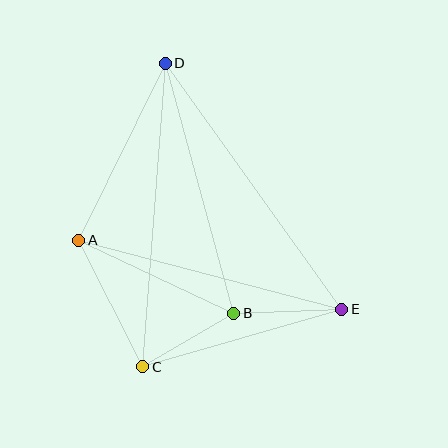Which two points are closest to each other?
Points B and C are closest to each other.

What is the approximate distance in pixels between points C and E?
The distance between C and E is approximately 208 pixels.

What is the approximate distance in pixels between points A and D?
The distance between A and D is approximately 197 pixels.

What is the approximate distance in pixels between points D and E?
The distance between D and E is approximately 303 pixels.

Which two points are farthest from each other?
Points C and D are farthest from each other.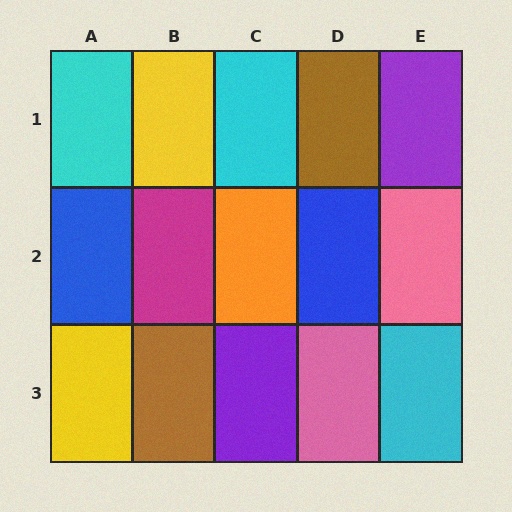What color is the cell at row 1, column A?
Cyan.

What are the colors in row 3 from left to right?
Yellow, brown, purple, pink, cyan.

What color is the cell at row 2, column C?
Orange.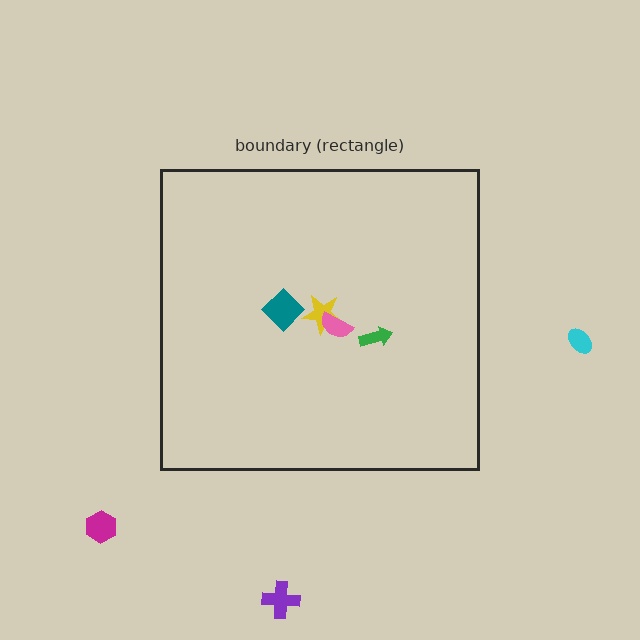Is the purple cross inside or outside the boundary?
Outside.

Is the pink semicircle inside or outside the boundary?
Inside.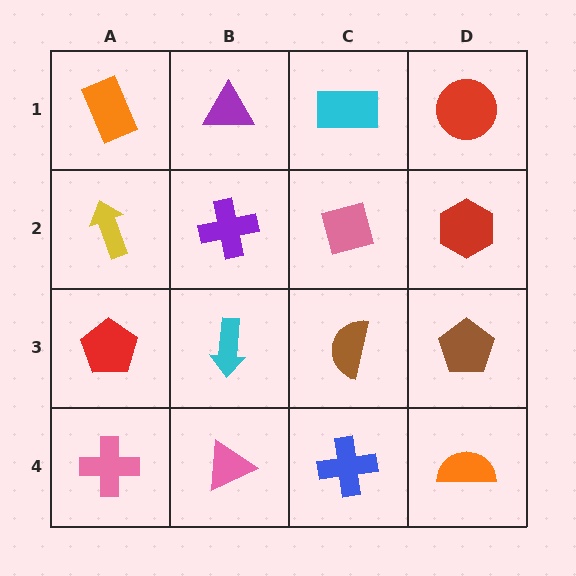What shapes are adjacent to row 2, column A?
An orange rectangle (row 1, column A), a red pentagon (row 3, column A), a purple cross (row 2, column B).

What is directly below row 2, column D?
A brown pentagon.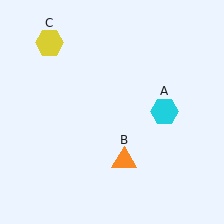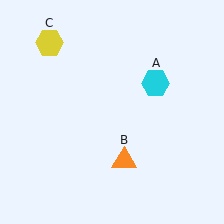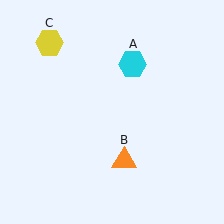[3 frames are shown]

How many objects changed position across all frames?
1 object changed position: cyan hexagon (object A).